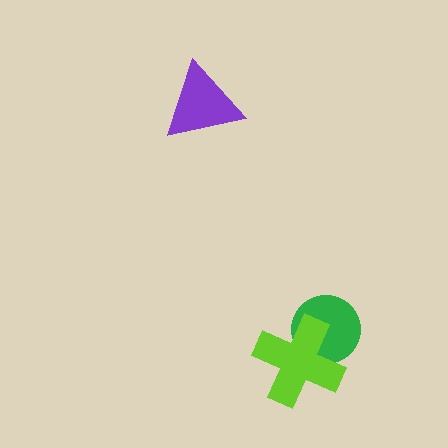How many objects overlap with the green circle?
1 object overlaps with the green circle.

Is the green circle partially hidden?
Yes, it is partially covered by another shape.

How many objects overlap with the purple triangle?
0 objects overlap with the purple triangle.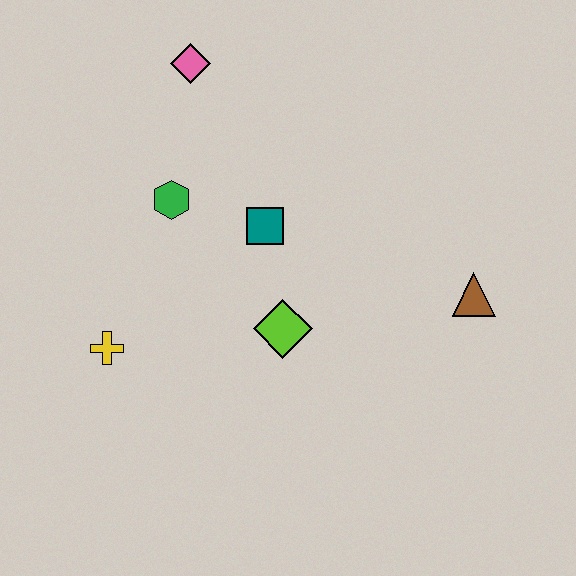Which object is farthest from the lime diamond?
The pink diamond is farthest from the lime diamond.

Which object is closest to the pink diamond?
The green hexagon is closest to the pink diamond.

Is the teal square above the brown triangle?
Yes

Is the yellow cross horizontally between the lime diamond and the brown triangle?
No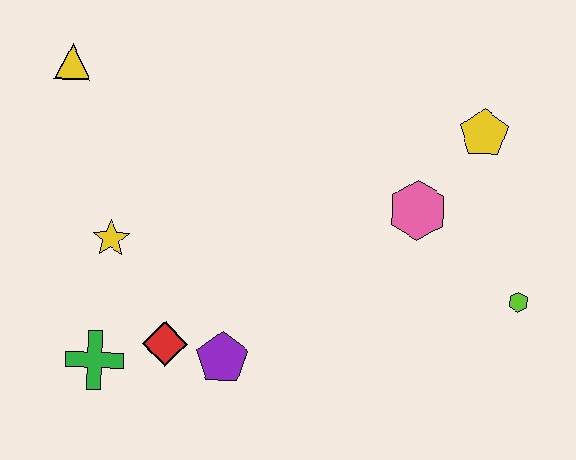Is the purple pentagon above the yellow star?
No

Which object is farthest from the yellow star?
The lime hexagon is farthest from the yellow star.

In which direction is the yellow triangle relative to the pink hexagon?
The yellow triangle is to the left of the pink hexagon.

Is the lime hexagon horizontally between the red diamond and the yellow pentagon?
No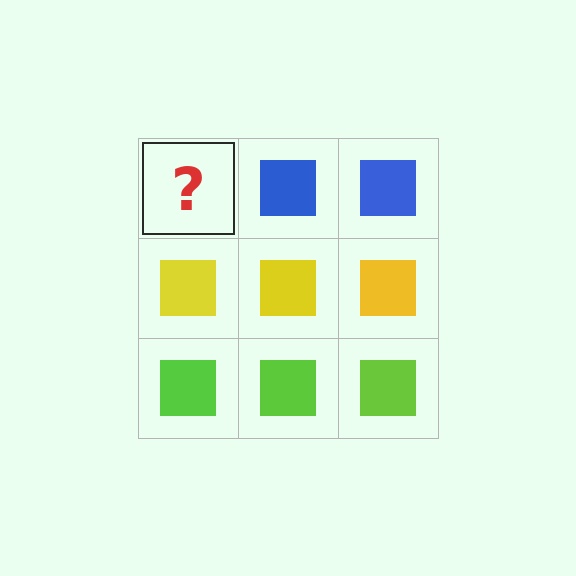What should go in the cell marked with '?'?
The missing cell should contain a blue square.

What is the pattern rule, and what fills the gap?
The rule is that each row has a consistent color. The gap should be filled with a blue square.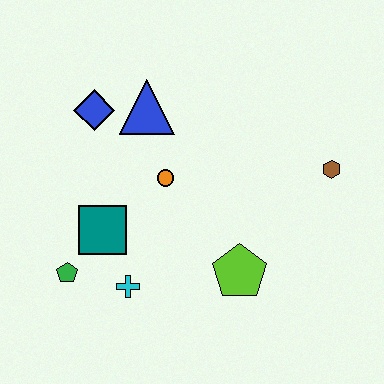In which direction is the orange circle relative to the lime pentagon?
The orange circle is above the lime pentagon.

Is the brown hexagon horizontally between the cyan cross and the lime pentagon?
No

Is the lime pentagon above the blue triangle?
No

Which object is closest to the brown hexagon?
The lime pentagon is closest to the brown hexagon.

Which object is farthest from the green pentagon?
The brown hexagon is farthest from the green pentagon.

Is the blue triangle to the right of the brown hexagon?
No